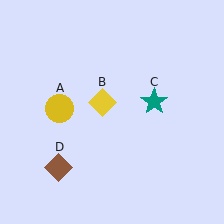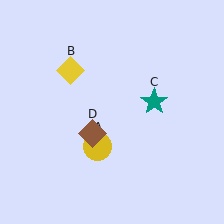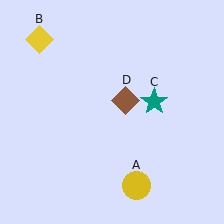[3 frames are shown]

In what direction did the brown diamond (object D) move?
The brown diamond (object D) moved up and to the right.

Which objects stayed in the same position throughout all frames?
Teal star (object C) remained stationary.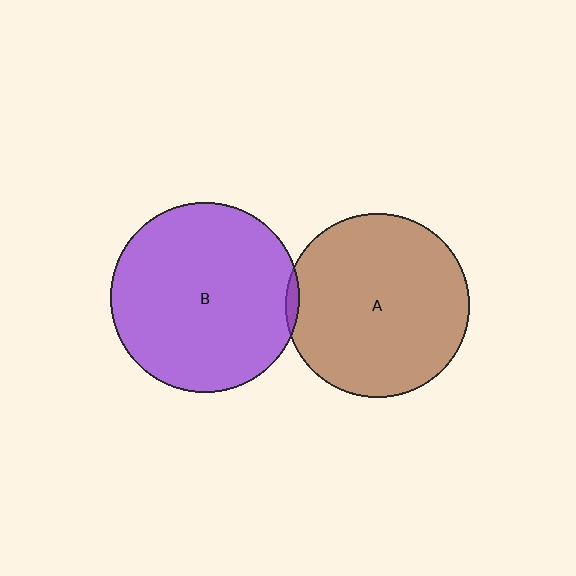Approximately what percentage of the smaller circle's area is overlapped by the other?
Approximately 5%.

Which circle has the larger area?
Circle B (purple).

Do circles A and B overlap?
Yes.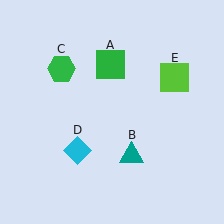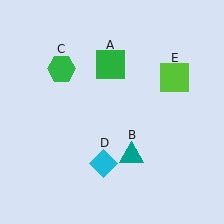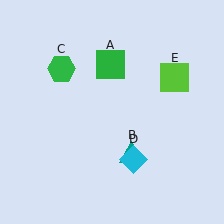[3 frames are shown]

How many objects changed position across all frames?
1 object changed position: cyan diamond (object D).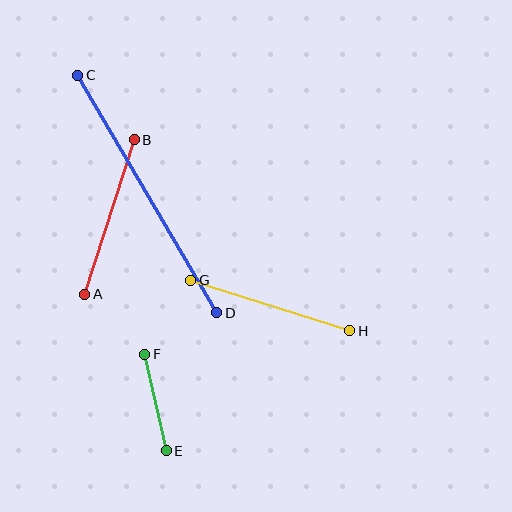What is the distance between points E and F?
The distance is approximately 99 pixels.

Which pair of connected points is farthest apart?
Points C and D are farthest apart.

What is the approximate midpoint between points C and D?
The midpoint is at approximately (147, 194) pixels.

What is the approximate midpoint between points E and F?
The midpoint is at approximately (155, 403) pixels.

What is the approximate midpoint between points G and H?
The midpoint is at approximately (270, 306) pixels.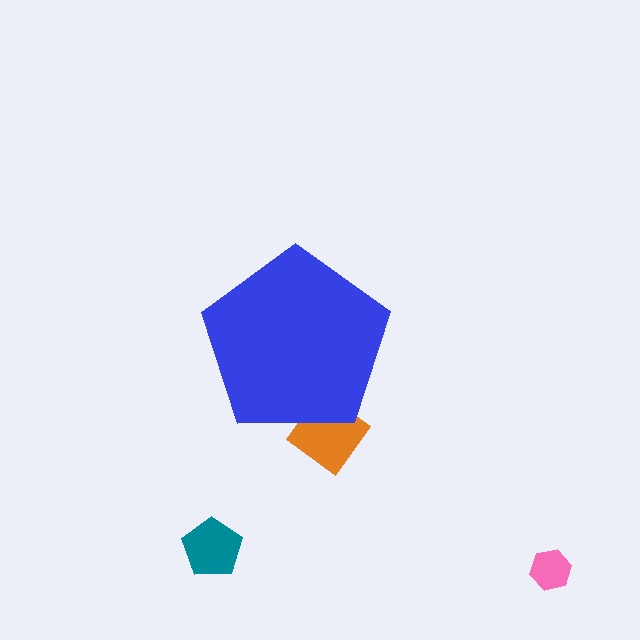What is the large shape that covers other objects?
A blue pentagon.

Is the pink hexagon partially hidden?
No, the pink hexagon is fully visible.